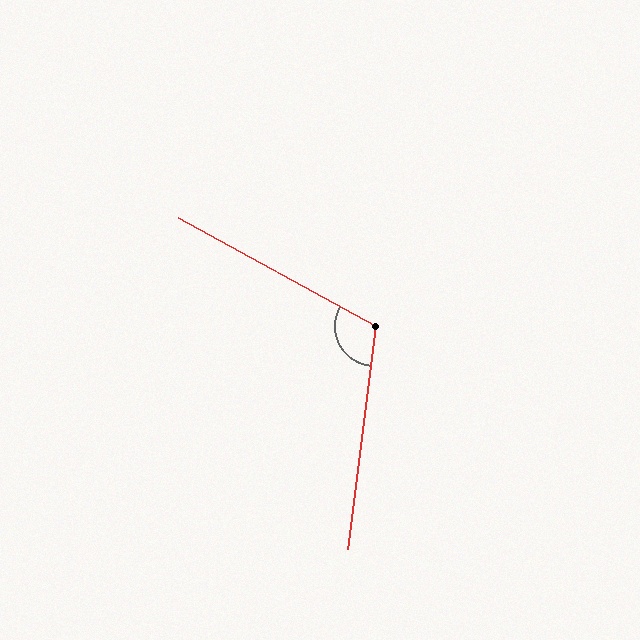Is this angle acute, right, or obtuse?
It is obtuse.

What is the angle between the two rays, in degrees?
Approximately 112 degrees.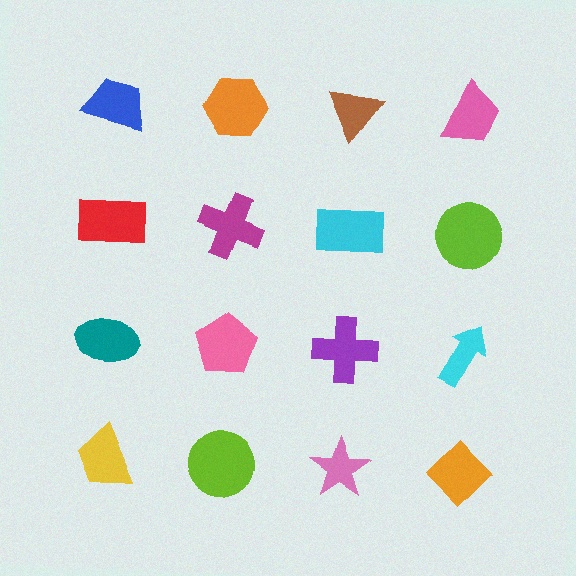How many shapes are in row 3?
4 shapes.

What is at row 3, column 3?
A purple cross.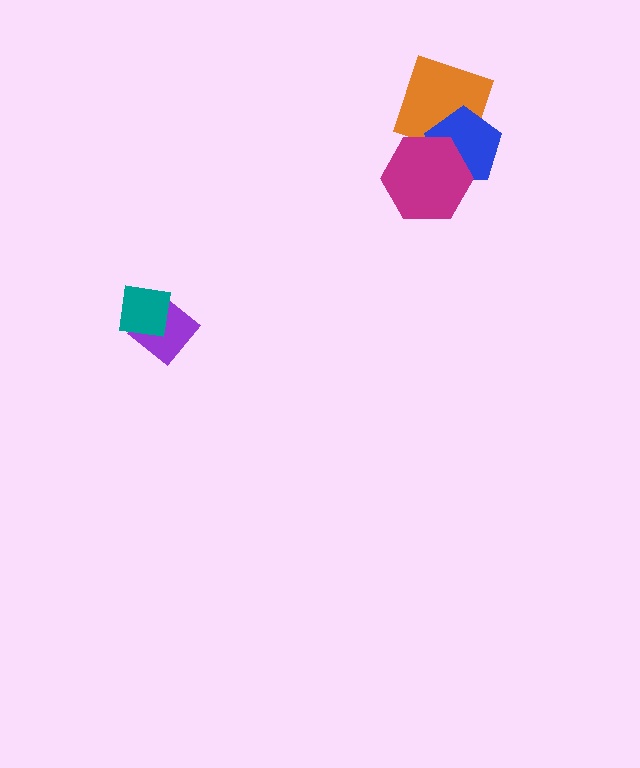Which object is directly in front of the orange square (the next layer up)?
The blue pentagon is directly in front of the orange square.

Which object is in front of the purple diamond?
The teal square is in front of the purple diamond.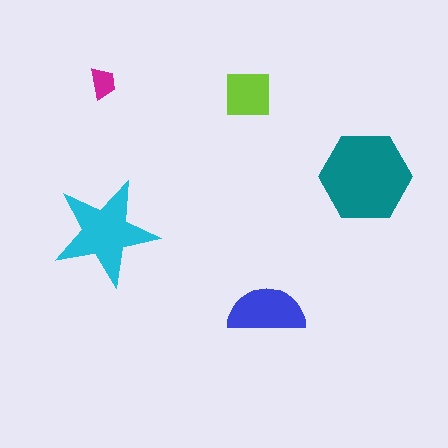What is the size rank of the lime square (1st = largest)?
4th.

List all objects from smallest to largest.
The magenta trapezoid, the lime square, the blue semicircle, the cyan star, the teal hexagon.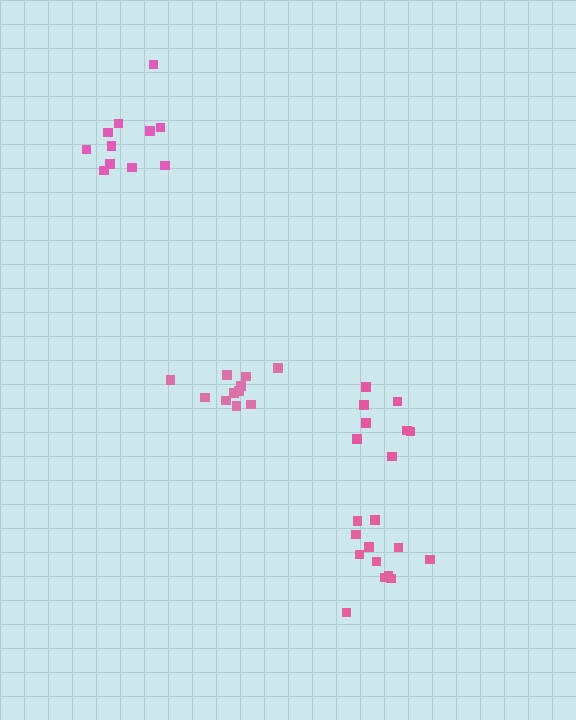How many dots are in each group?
Group 1: 12 dots, Group 2: 8 dots, Group 3: 12 dots, Group 4: 11 dots (43 total).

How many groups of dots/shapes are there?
There are 4 groups.